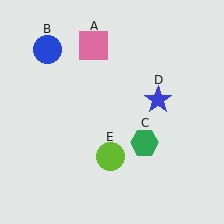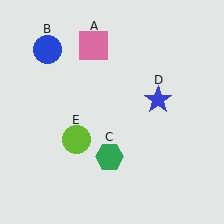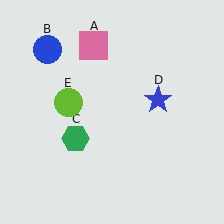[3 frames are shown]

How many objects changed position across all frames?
2 objects changed position: green hexagon (object C), lime circle (object E).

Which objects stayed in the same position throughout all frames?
Pink square (object A) and blue circle (object B) and blue star (object D) remained stationary.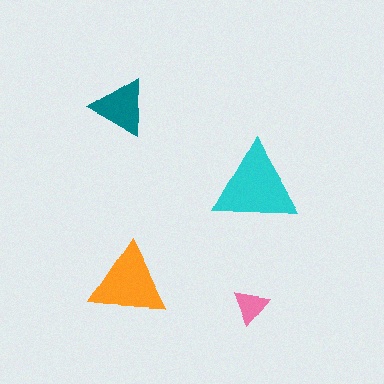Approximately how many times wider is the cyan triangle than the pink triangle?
About 2.5 times wider.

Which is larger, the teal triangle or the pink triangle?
The teal one.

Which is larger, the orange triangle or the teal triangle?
The orange one.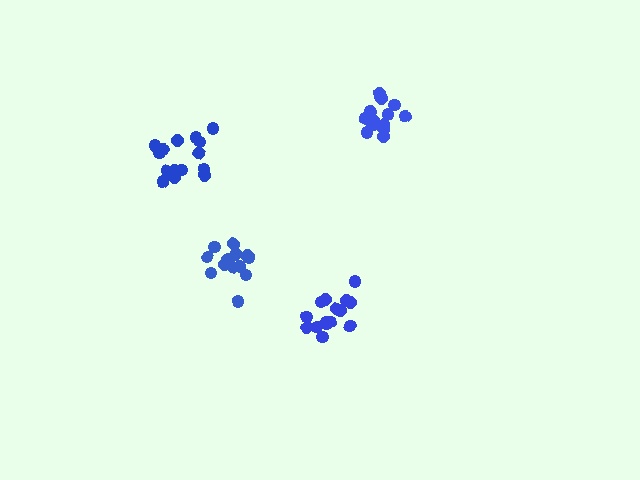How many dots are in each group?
Group 1: 16 dots, Group 2: 17 dots, Group 3: 13 dots, Group 4: 15 dots (61 total).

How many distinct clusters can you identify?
There are 4 distinct clusters.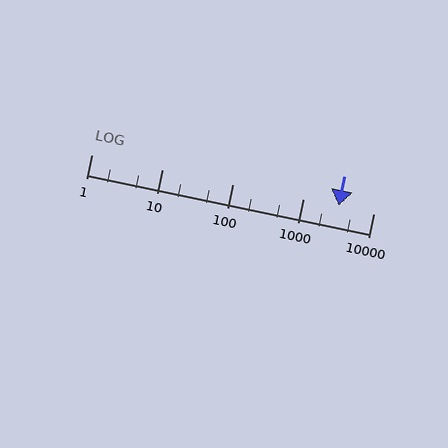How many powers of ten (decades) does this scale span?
The scale spans 4 decades, from 1 to 10000.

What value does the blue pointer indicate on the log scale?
The pointer indicates approximately 3200.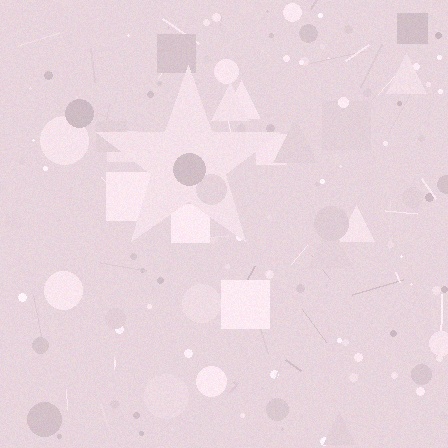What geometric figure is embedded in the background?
A star is embedded in the background.